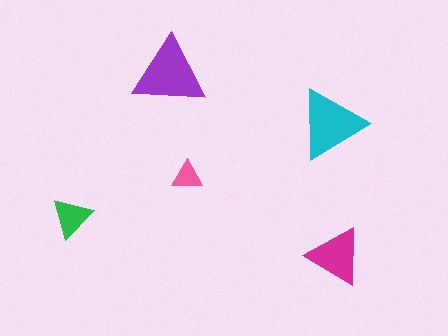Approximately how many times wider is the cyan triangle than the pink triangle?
About 2.5 times wider.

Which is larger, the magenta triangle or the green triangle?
The magenta one.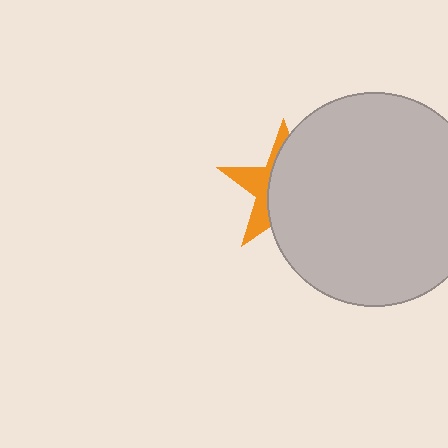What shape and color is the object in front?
The object in front is a light gray circle.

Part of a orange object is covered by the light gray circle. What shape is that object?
It is a star.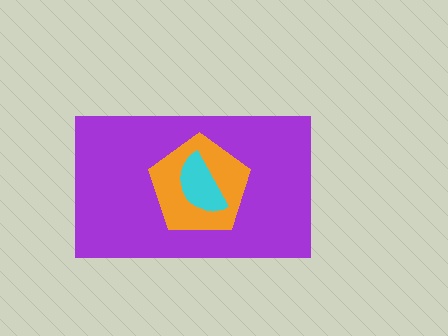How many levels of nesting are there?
3.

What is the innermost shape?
The cyan semicircle.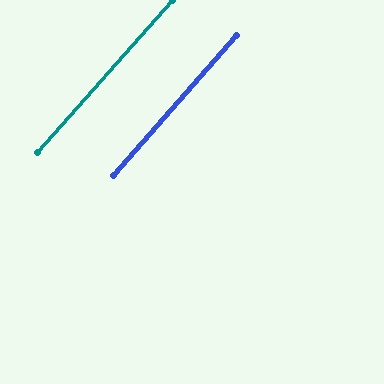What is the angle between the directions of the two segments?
Approximately 0 degrees.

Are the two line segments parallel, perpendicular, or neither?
Parallel — their directions differ by only 0.3°.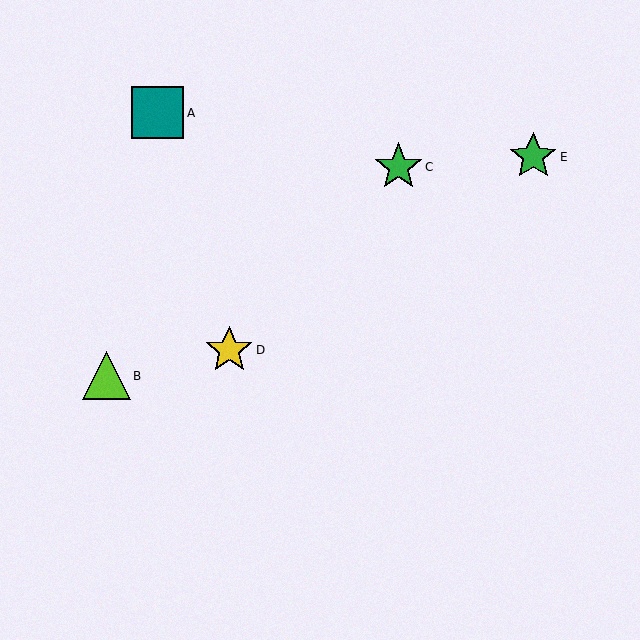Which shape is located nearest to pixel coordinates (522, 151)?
The green star (labeled E) at (533, 157) is nearest to that location.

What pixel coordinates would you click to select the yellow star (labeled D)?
Click at (229, 350) to select the yellow star D.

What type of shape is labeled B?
Shape B is a lime triangle.